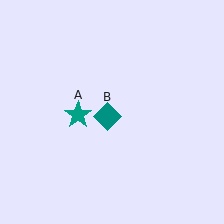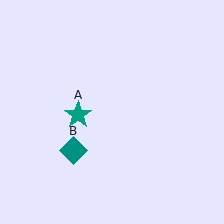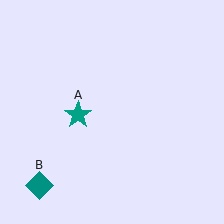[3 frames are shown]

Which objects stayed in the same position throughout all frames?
Teal star (object A) remained stationary.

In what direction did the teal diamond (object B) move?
The teal diamond (object B) moved down and to the left.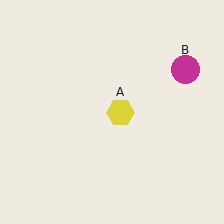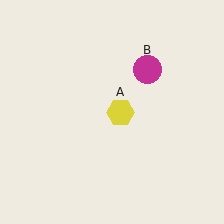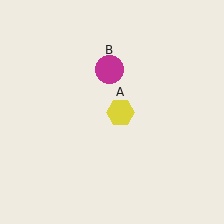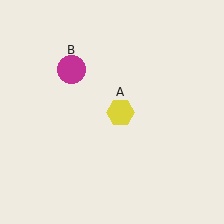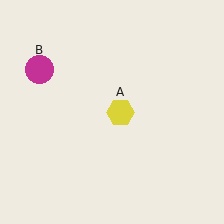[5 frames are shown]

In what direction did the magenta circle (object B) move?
The magenta circle (object B) moved left.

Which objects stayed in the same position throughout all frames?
Yellow hexagon (object A) remained stationary.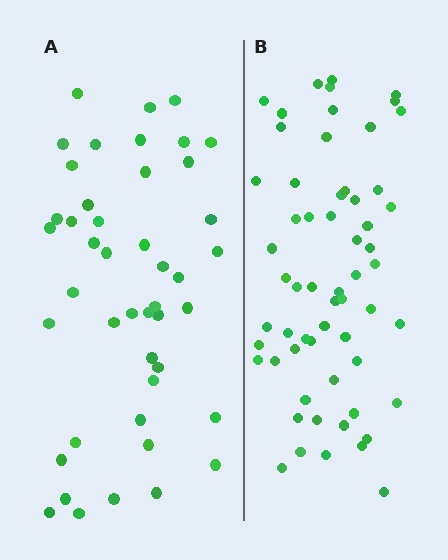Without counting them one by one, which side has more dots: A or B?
Region B (the right region) has more dots.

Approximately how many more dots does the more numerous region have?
Region B has approximately 15 more dots than region A.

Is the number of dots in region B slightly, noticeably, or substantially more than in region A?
Region B has noticeably more, but not dramatically so. The ratio is roughly 1.3 to 1.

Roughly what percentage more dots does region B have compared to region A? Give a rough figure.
About 35% more.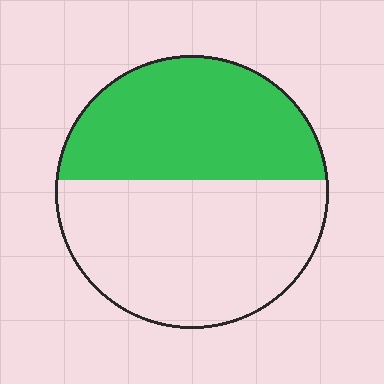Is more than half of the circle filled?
No.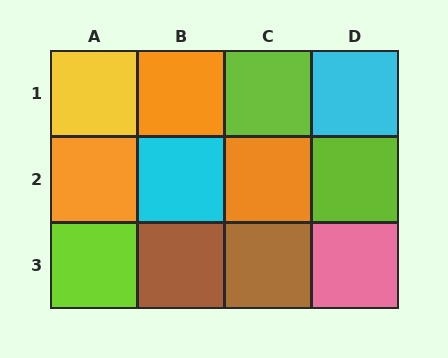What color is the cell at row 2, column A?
Orange.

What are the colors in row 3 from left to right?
Lime, brown, brown, pink.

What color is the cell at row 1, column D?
Cyan.